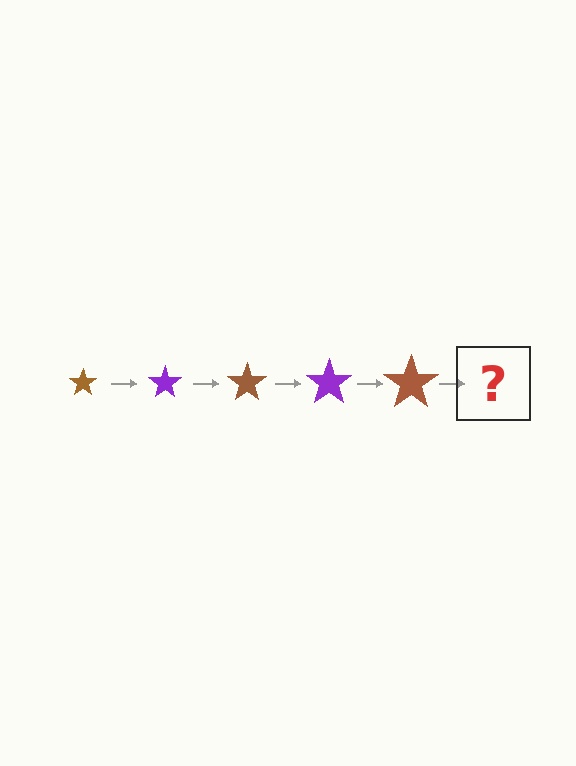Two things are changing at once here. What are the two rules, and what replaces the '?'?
The two rules are that the star grows larger each step and the color cycles through brown and purple. The '?' should be a purple star, larger than the previous one.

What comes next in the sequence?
The next element should be a purple star, larger than the previous one.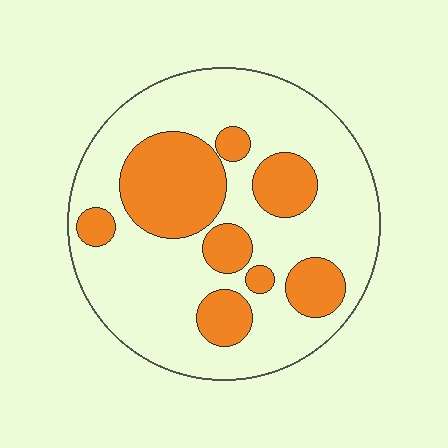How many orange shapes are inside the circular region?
8.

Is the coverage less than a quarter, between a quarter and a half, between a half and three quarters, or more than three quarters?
Between a quarter and a half.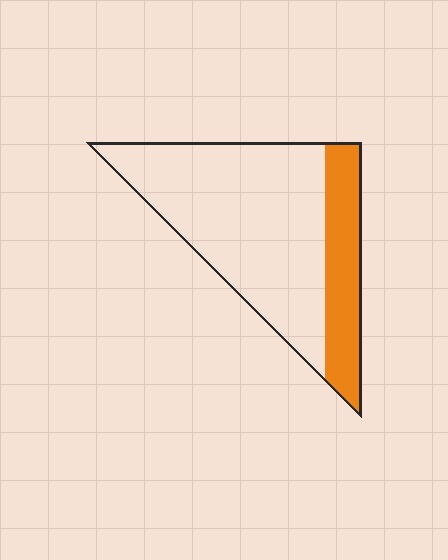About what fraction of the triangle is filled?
About one quarter (1/4).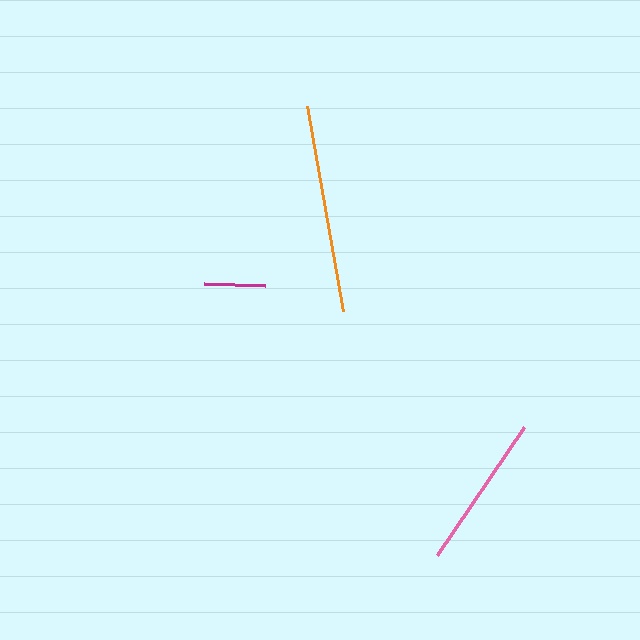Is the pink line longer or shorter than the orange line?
The orange line is longer than the pink line.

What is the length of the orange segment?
The orange segment is approximately 208 pixels long.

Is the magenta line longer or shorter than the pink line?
The pink line is longer than the magenta line.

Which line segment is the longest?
The orange line is the longest at approximately 208 pixels.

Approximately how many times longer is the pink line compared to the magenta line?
The pink line is approximately 2.6 times the length of the magenta line.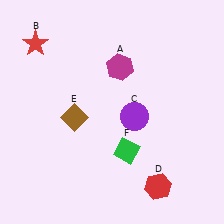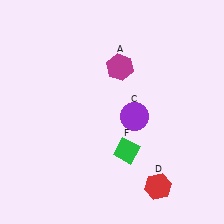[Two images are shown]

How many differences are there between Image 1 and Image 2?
There are 2 differences between the two images.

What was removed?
The brown diamond (E), the red star (B) were removed in Image 2.